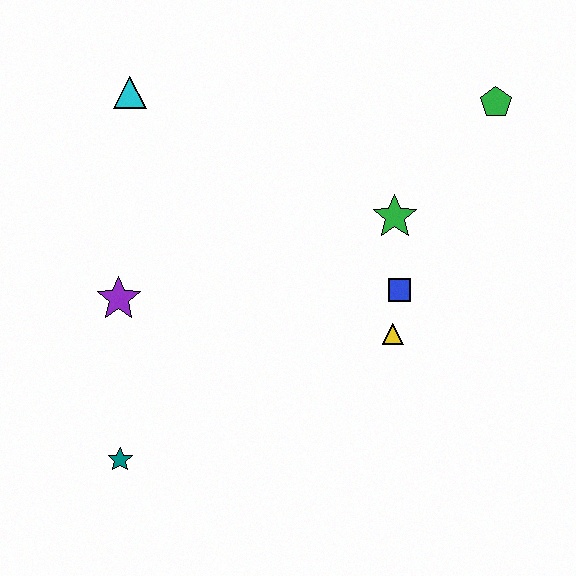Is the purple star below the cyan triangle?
Yes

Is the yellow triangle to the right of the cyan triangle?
Yes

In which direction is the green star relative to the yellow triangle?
The green star is above the yellow triangle.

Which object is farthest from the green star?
The teal star is farthest from the green star.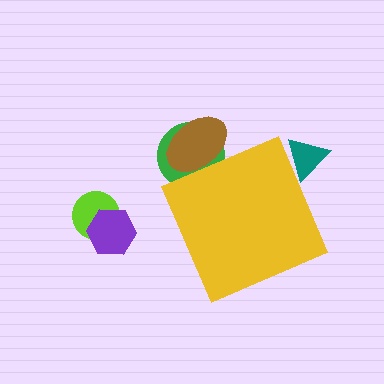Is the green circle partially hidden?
Yes, the green circle is partially hidden behind the yellow diamond.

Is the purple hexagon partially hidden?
No, the purple hexagon is fully visible.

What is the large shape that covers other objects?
A yellow diamond.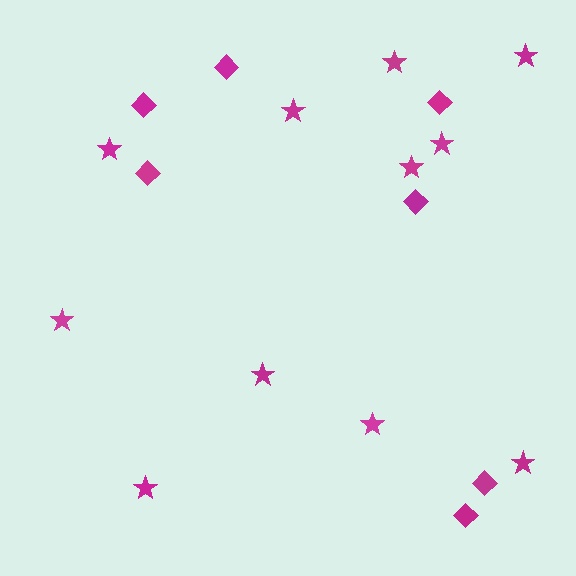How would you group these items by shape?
There are 2 groups: one group of stars (11) and one group of diamonds (7).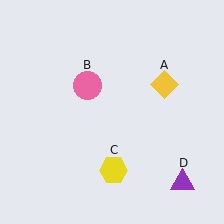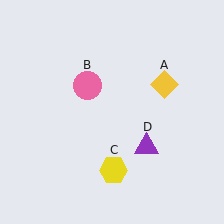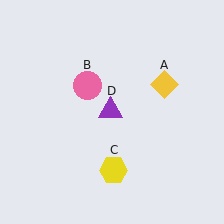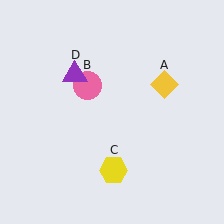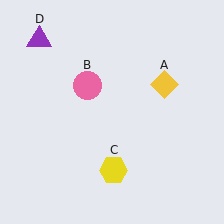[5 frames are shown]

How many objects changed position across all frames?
1 object changed position: purple triangle (object D).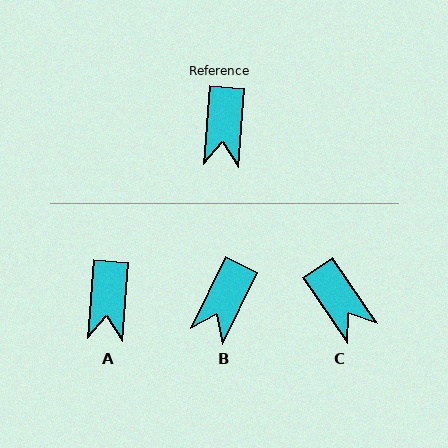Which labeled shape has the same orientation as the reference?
A.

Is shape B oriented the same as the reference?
No, it is off by about 22 degrees.